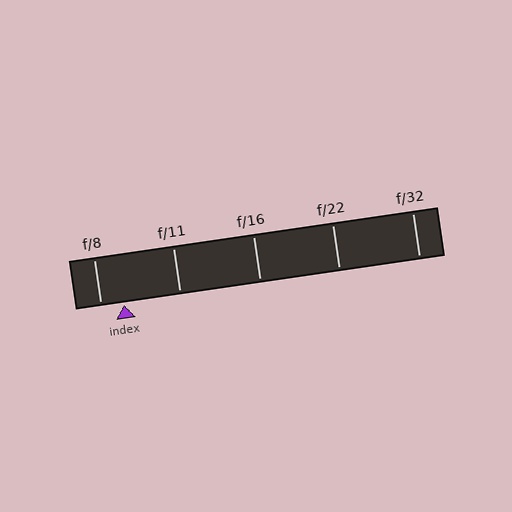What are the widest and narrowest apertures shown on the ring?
The widest aperture shown is f/8 and the narrowest is f/32.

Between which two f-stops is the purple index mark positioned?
The index mark is between f/8 and f/11.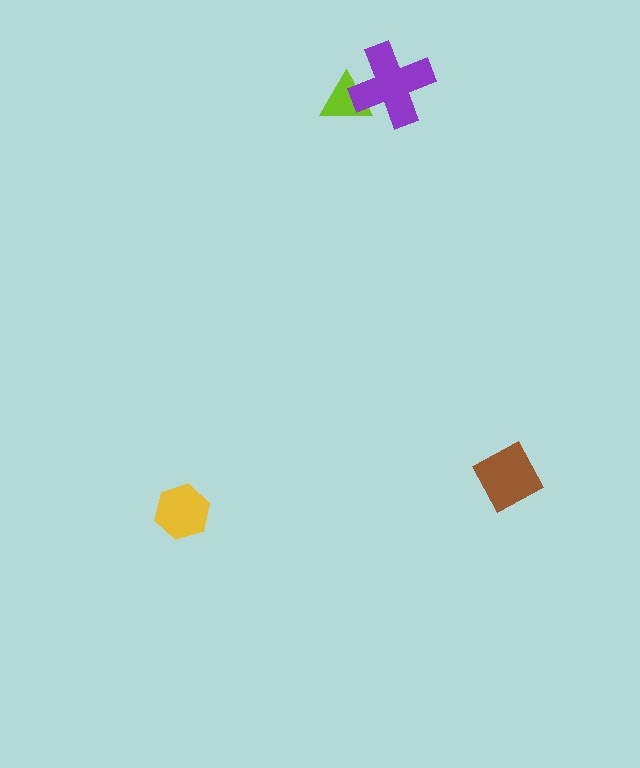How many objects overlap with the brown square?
0 objects overlap with the brown square.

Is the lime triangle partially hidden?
Yes, it is partially covered by another shape.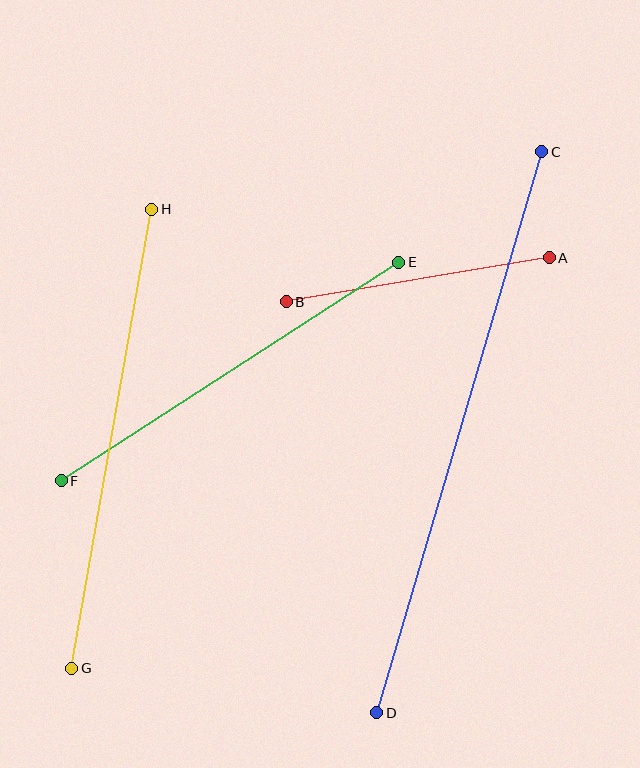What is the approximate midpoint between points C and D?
The midpoint is at approximately (459, 432) pixels.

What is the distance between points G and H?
The distance is approximately 466 pixels.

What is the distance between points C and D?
The distance is approximately 585 pixels.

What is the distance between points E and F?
The distance is approximately 402 pixels.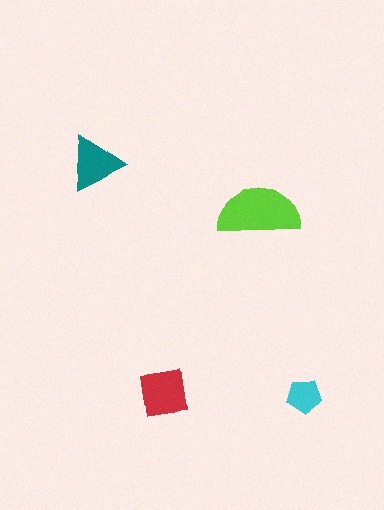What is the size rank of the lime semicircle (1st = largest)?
1st.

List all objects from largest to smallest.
The lime semicircle, the red square, the teal triangle, the cyan pentagon.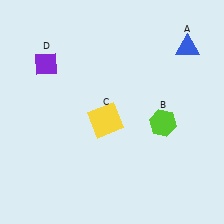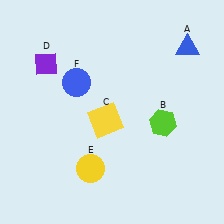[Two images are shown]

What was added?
A yellow circle (E), a blue circle (F) were added in Image 2.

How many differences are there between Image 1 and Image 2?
There are 2 differences between the two images.